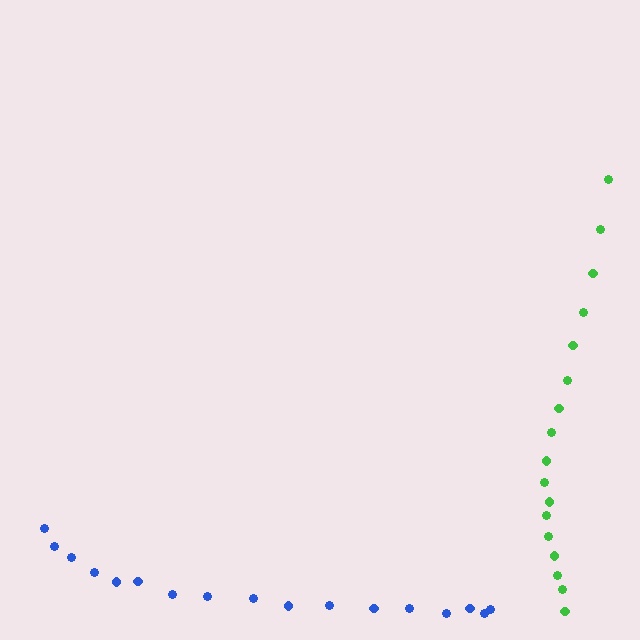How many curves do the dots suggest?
There are 2 distinct paths.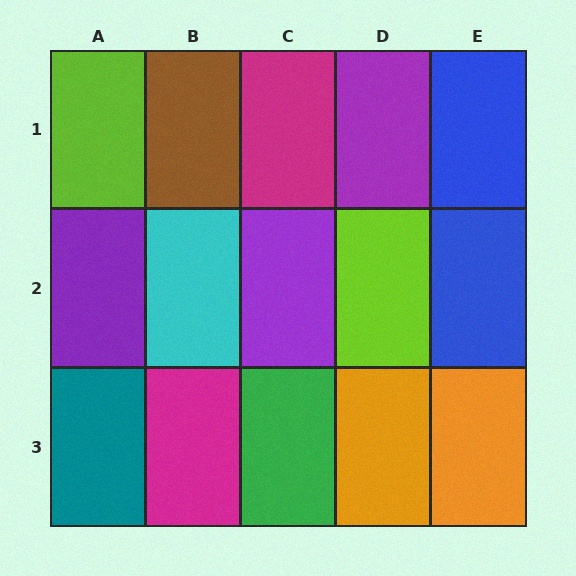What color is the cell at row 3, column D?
Orange.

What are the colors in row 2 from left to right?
Purple, cyan, purple, lime, blue.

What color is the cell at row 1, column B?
Brown.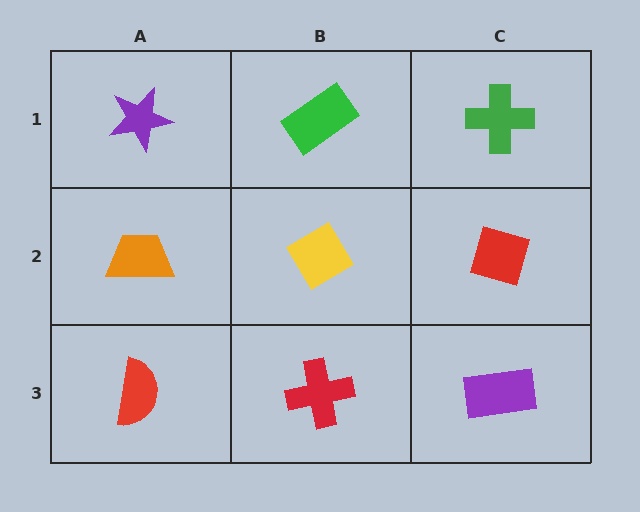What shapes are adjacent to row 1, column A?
An orange trapezoid (row 2, column A), a green rectangle (row 1, column B).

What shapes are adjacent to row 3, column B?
A yellow diamond (row 2, column B), a red semicircle (row 3, column A), a purple rectangle (row 3, column C).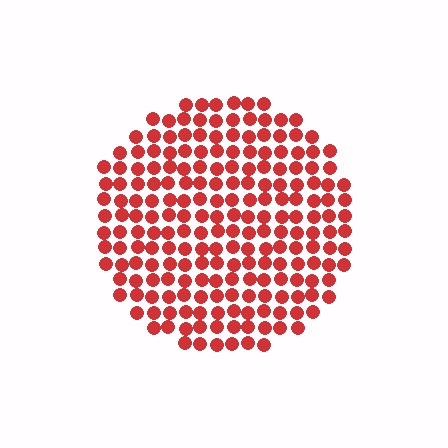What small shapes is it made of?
It is made of small circles.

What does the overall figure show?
The overall figure shows a circle.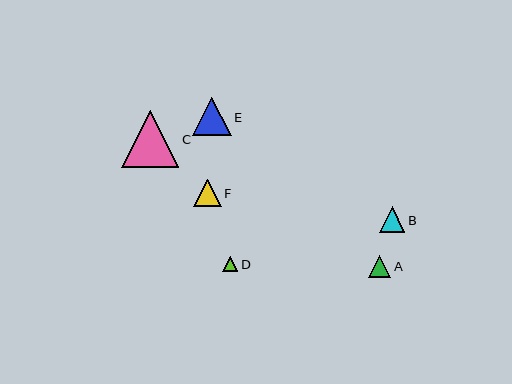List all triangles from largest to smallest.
From largest to smallest: C, E, F, B, A, D.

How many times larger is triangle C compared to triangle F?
Triangle C is approximately 2.1 times the size of triangle F.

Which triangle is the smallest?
Triangle D is the smallest with a size of approximately 15 pixels.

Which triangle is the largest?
Triangle C is the largest with a size of approximately 57 pixels.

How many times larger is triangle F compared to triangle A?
Triangle F is approximately 1.2 times the size of triangle A.